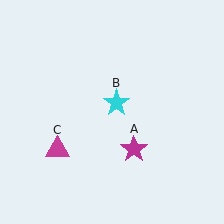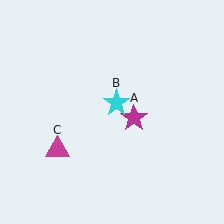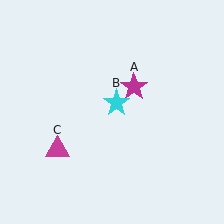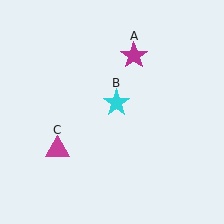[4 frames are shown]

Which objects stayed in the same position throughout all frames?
Cyan star (object B) and magenta triangle (object C) remained stationary.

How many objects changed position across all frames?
1 object changed position: magenta star (object A).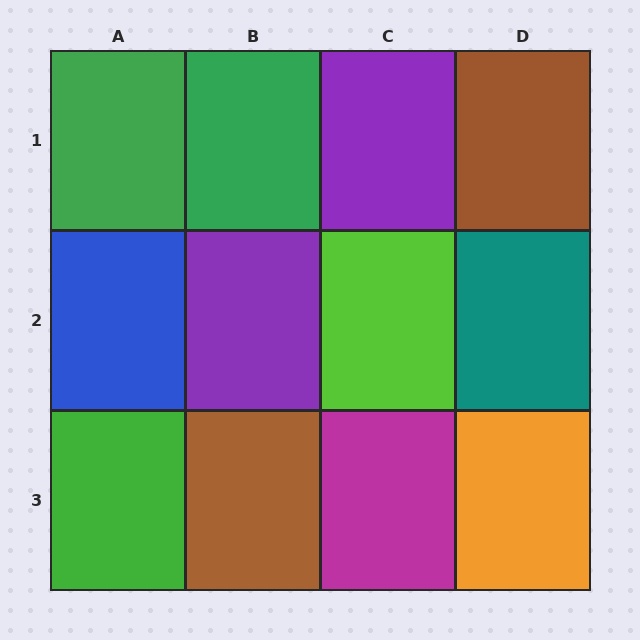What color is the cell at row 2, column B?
Purple.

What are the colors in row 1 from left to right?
Green, green, purple, brown.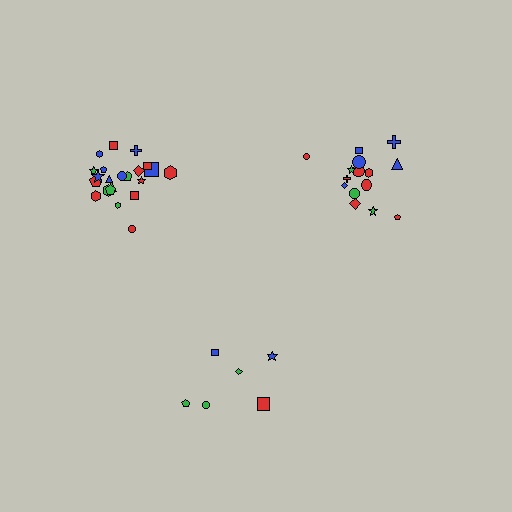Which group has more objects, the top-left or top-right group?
The top-left group.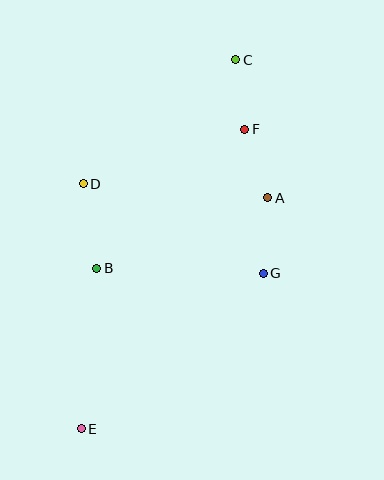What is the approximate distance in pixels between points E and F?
The distance between E and F is approximately 341 pixels.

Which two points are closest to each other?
Points C and F are closest to each other.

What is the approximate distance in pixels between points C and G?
The distance between C and G is approximately 215 pixels.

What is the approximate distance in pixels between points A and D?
The distance between A and D is approximately 185 pixels.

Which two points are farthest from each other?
Points C and E are farthest from each other.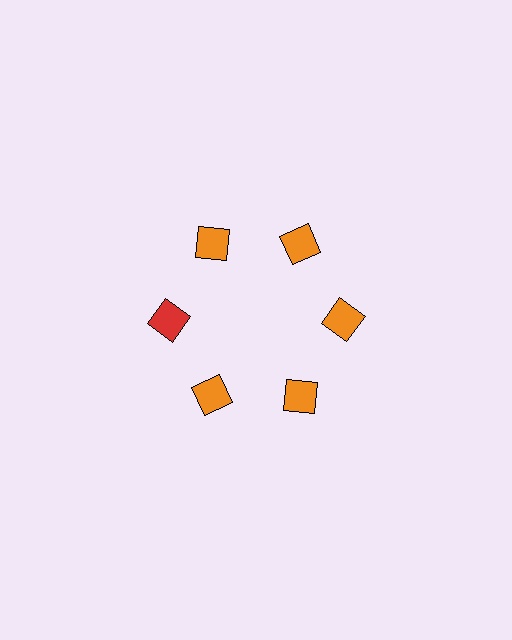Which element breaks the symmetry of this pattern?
The red square at roughly the 9 o'clock position breaks the symmetry. All other shapes are orange squares.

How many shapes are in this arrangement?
There are 6 shapes arranged in a ring pattern.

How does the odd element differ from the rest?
It has a different color: red instead of orange.